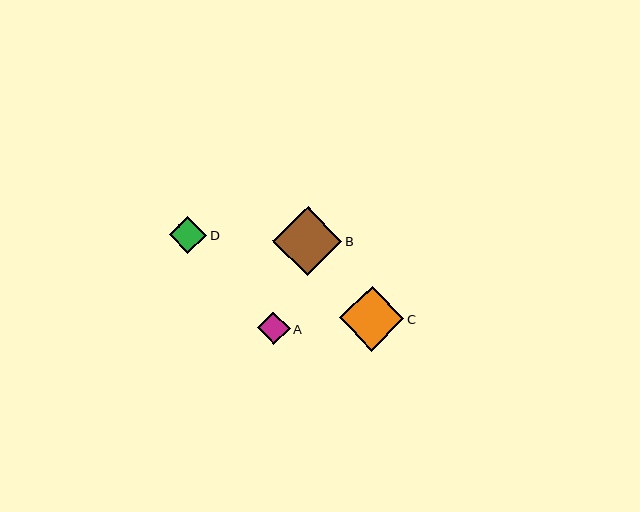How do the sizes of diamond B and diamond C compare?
Diamond B and diamond C are approximately the same size.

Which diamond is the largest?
Diamond B is the largest with a size of approximately 69 pixels.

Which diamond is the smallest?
Diamond A is the smallest with a size of approximately 33 pixels.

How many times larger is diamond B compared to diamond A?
Diamond B is approximately 2.1 times the size of diamond A.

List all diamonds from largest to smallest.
From largest to smallest: B, C, D, A.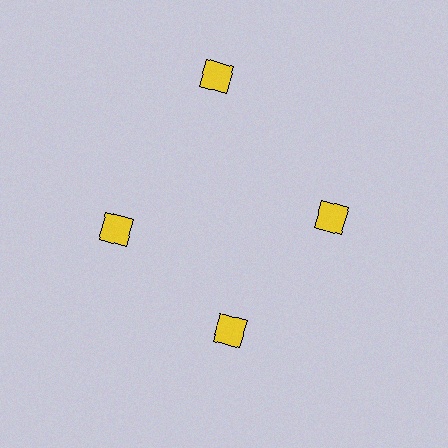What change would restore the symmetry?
The symmetry would be restored by moving it inward, back onto the ring so that all 4 diamonds sit at equal angles and equal distance from the center.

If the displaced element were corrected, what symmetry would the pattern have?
It would have 4-fold rotational symmetry — the pattern would map onto itself every 90 degrees.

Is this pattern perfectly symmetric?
No. The 4 yellow diamonds are arranged in a ring, but one element near the 12 o'clock position is pushed outward from the center, breaking the 4-fold rotational symmetry.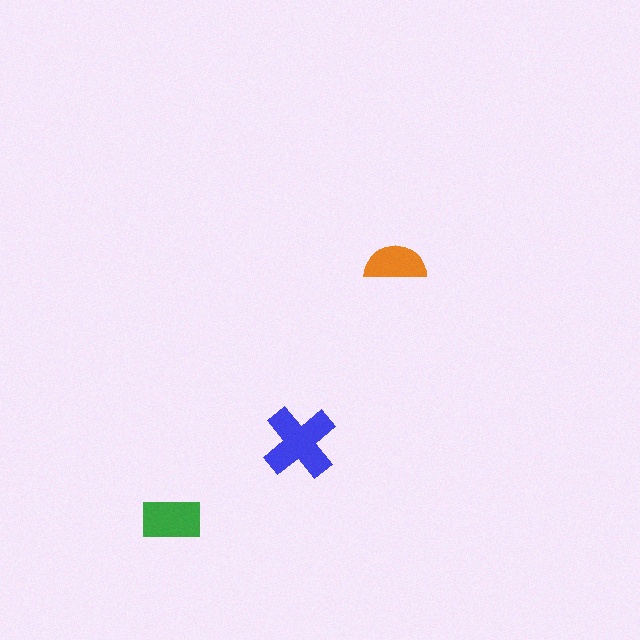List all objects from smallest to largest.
The orange semicircle, the green rectangle, the blue cross.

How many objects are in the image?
There are 3 objects in the image.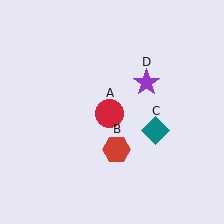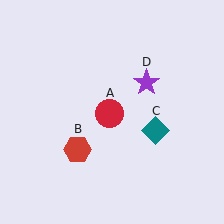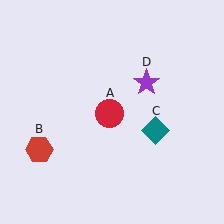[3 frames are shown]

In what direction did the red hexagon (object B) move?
The red hexagon (object B) moved left.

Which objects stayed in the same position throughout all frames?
Red circle (object A) and teal diamond (object C) and purple star (object D) remained stationary.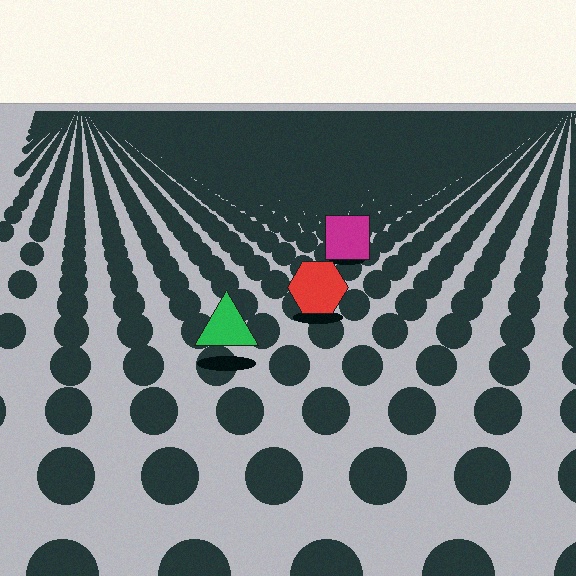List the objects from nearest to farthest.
From nearest to farthest: the green triangle, the red hexagon, the magenta square.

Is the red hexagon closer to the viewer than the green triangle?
No. The green triangle is closer — you can tell from the texture gradient: the ground texture is coarser near it.